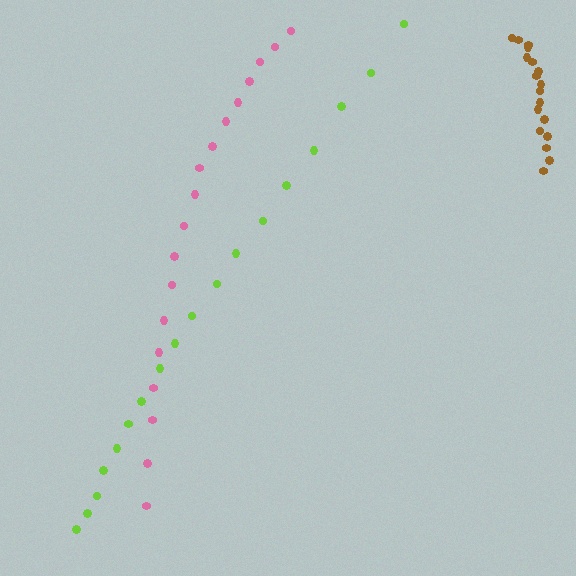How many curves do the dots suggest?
There are 3 distinct paths.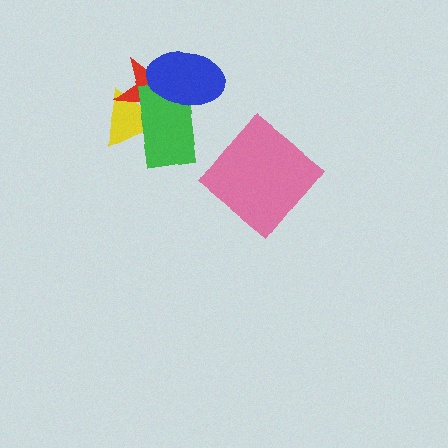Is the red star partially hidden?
Yes, it is partially covered by another shape.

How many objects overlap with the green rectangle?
3 objects overlap with the green rectangle.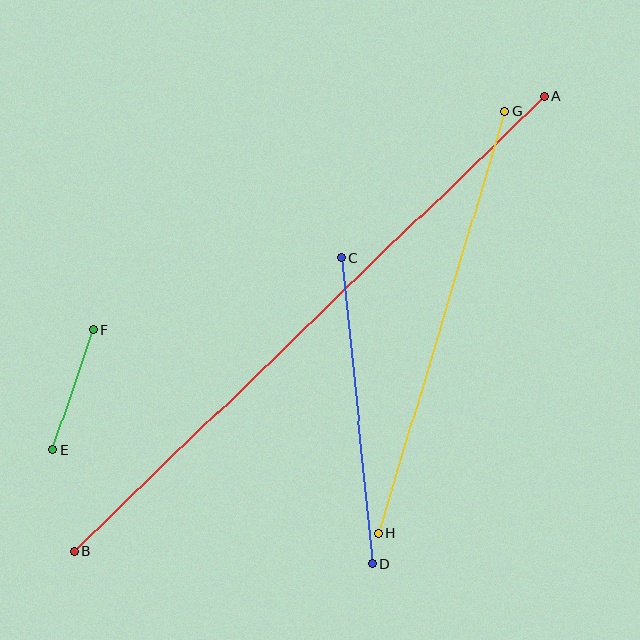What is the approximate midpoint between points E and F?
The midpoint is at approximately (73, 389) pixels.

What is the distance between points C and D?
The distance is approximately 308 pixels.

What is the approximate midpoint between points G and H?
The midpoint is at approximately (442, 322) pixels.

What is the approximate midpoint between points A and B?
The midpoint is at approximately (309, 324) pixels.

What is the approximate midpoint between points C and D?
The midpoint is at approximately (357, 411) pixels.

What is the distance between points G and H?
The distance is approximately 441 pixels.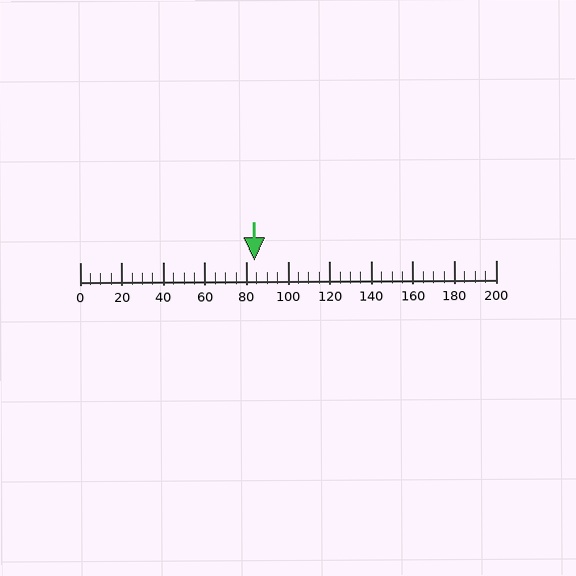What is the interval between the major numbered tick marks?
The major tick marks are spaced 20 units apart.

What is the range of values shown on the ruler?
The ruler shows values from 0 to 200.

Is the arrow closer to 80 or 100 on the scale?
The arrow is closer to 80.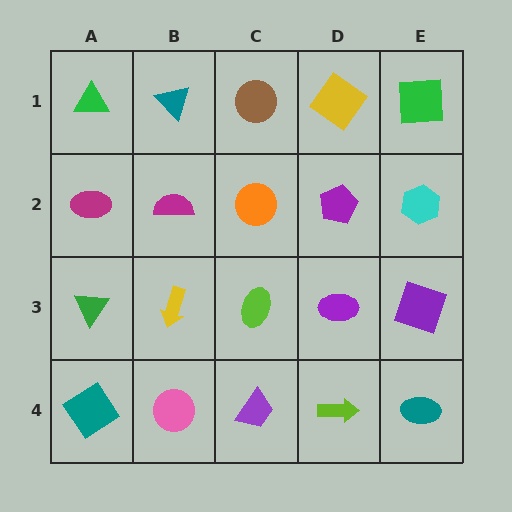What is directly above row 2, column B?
A teal triangle.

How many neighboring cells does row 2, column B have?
4.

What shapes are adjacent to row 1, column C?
An orange circle (row 2, column C), a teal triangle (row 1, column B), a yellow diamond (row 1, column D).